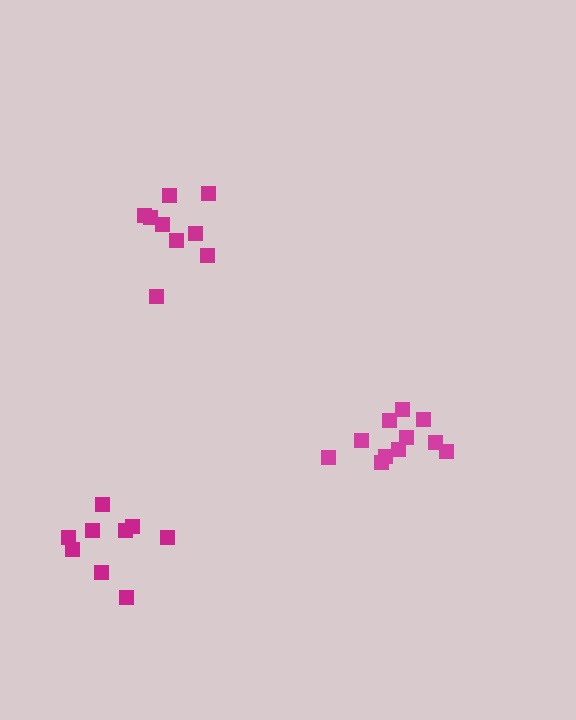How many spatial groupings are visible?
There are 3 spatial groupings.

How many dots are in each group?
Group 1: 9 dots, Group 2: 9 dots, Group 3: 11 dots (29 total).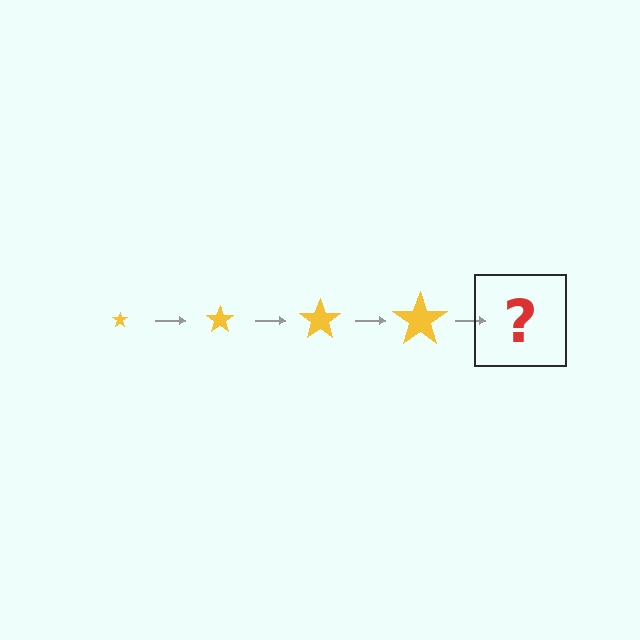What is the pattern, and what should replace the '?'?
The pattern is that the star gets progressively larger each step. The '?' should be a yellow star, larger than the previous one.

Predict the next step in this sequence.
The next step is a yellow star, larger than the previous one.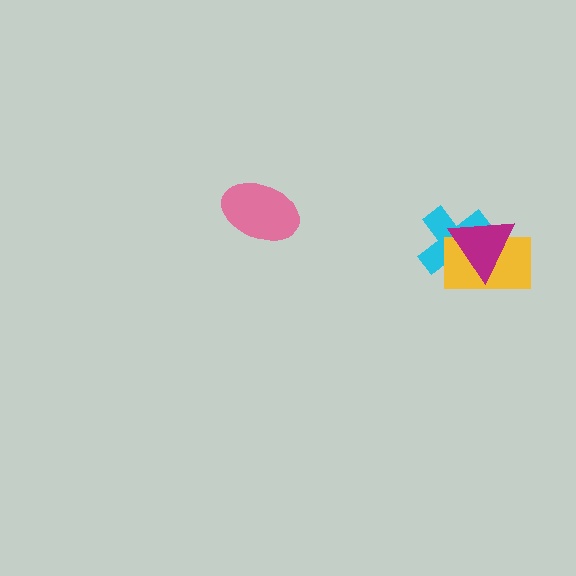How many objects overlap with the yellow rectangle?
2 objects overlap with the yellow rectangle.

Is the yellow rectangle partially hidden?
Yes, it is partially covered by another shape.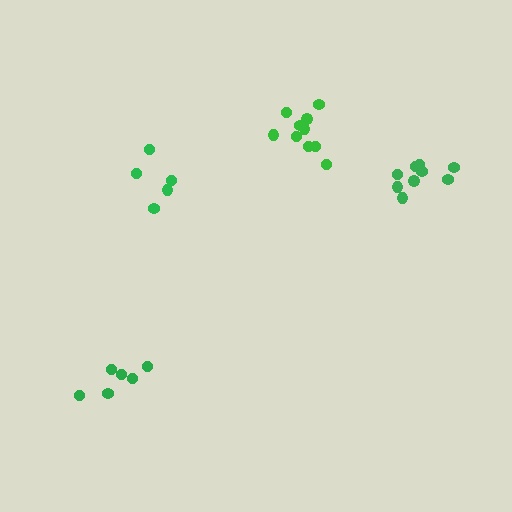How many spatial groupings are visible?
There are 4 spatial groupings.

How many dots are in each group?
Group 1: 6 dots, Group 2: 9 dots, Group 3: 5 dots, Group 4: 10 dots (30 total).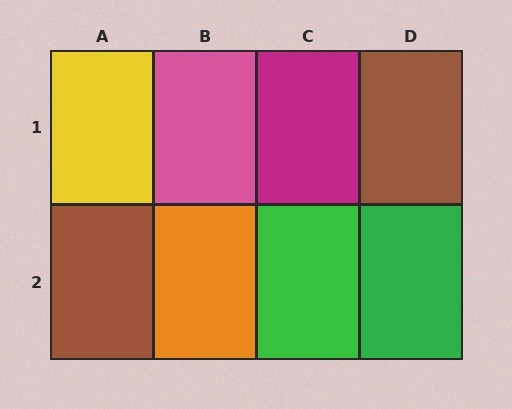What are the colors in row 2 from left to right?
Brown, orange, green, green.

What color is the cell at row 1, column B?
Pink.